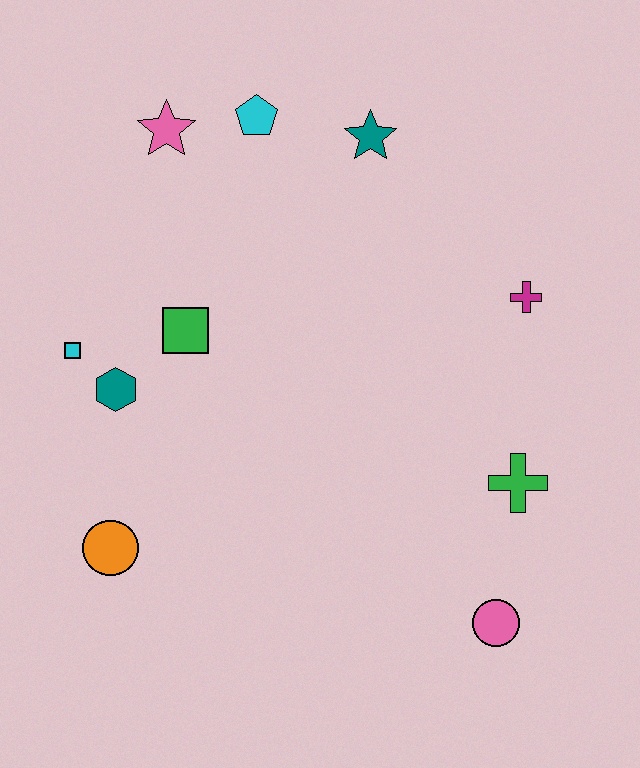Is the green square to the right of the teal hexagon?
Yes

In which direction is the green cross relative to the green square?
The green cross is to the right of the green square.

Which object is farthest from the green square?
The pink circle is farthest from the green square.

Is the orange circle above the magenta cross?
No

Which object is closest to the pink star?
The cyan pentagon is closest to the pink star.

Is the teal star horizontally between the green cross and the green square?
Yes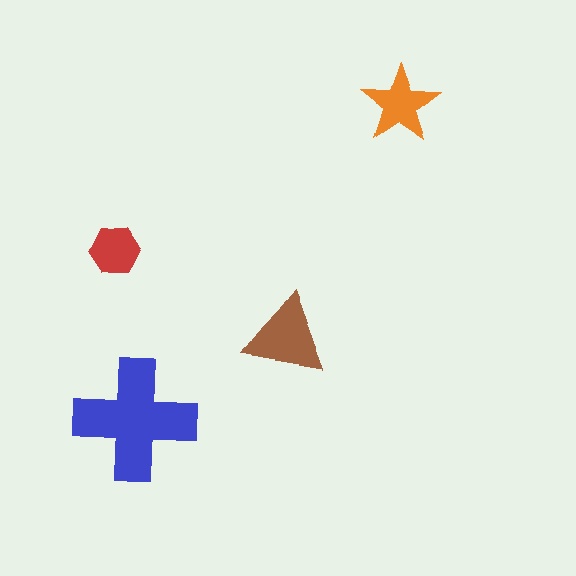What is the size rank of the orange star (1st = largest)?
3rd.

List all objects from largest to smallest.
The blue cross, the brown triangle, the orange star, the red hexagon.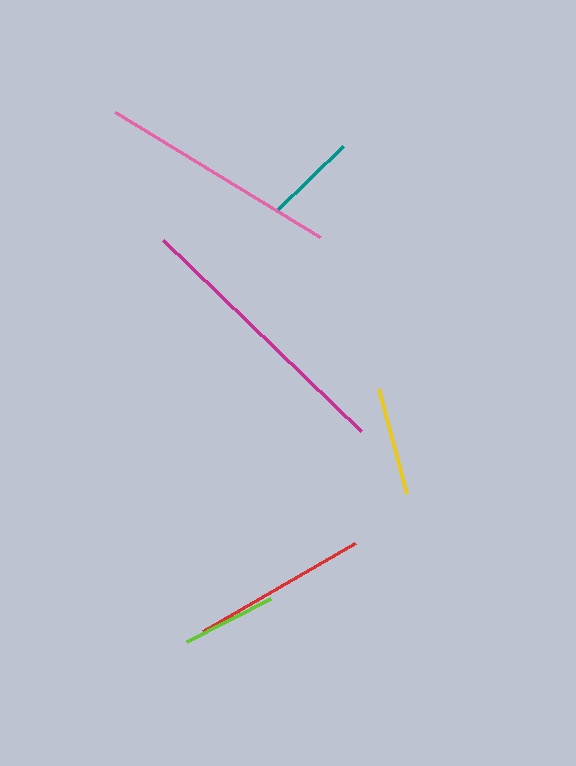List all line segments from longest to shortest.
From longest to shortest: magenta, pink, red, yellow, lime, teal.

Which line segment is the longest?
The magenta line is the longest at approximately 275 pixels.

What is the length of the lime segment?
The lime segment is approximately 95 pixels long.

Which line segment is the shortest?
The teal line is the shortest at approximately 92 pixels.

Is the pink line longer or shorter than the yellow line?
The pink line is longer than the yellow line.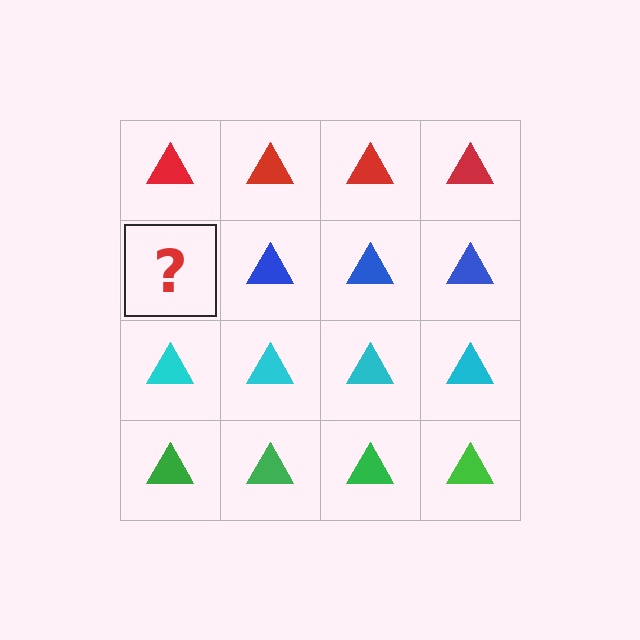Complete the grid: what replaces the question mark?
The question mark should be replaced with a blue triangle.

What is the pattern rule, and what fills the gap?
The rule is that each row has a consistent color. The gap should be filled with a blue triangle.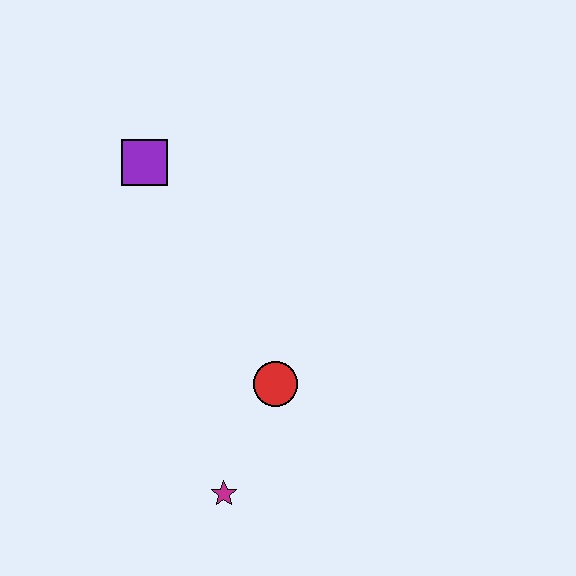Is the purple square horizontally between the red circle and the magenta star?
No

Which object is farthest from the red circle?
The purple square is farthest from the red circle.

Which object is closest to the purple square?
The red circle is closest to the purple square.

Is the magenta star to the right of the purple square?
Yes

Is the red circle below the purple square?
Yes